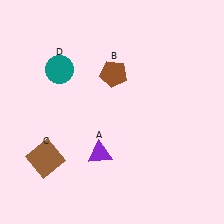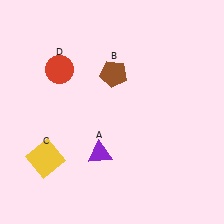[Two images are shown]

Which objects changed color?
C changed from brown to yellow. D changed from teal to red.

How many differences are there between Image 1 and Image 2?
There are 2 differences between the two images.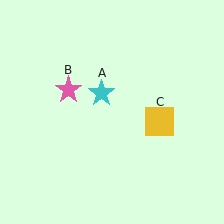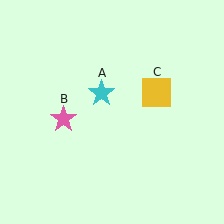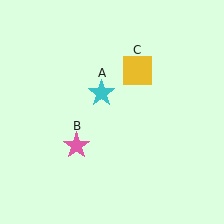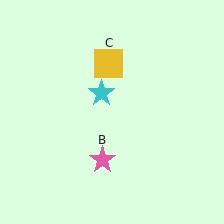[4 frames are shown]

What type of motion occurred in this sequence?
The pink star (object B), yellow square (object C) rotated counterclockwise around the center of the scene.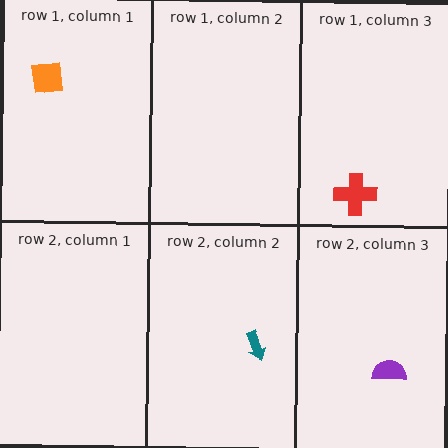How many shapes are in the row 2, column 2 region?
1.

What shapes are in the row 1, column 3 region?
The red cross.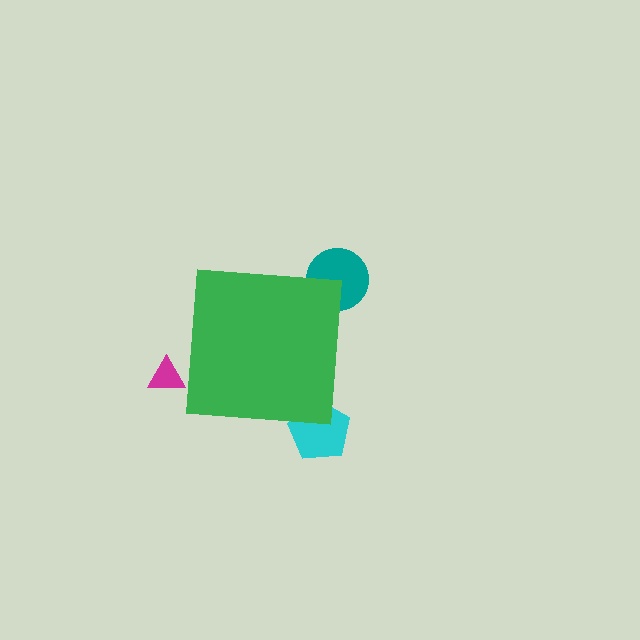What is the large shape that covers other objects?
A green square.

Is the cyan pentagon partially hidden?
Yes, the cyan pentagon is partially hidden behind the green square.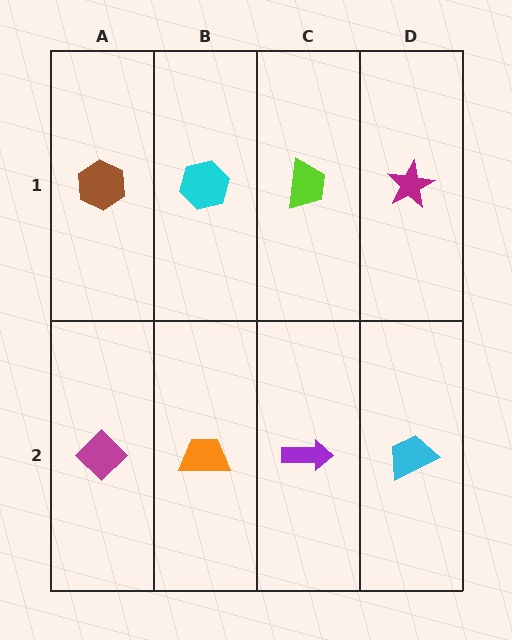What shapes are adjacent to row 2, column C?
A lime trapezoid (row 1, column C), an orange trapezoid (row 2, column B), a cyan trapezoid (row 2, column D).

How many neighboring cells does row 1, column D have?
2.